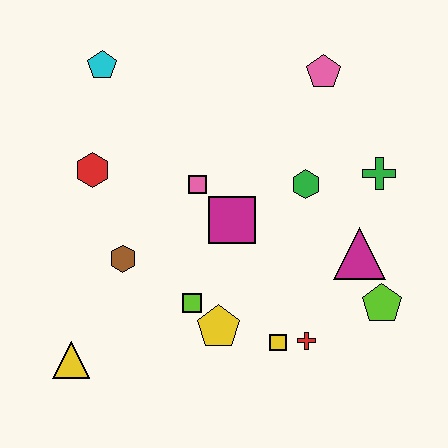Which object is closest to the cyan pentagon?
The red hexagon is closest to the cyan pentagon.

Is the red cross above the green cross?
No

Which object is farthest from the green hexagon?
The yellow triangle is farthest from the green hexagon.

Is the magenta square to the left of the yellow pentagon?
No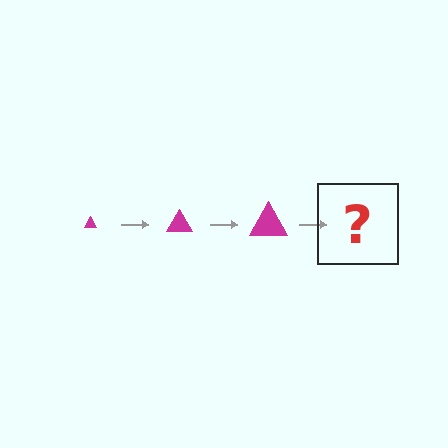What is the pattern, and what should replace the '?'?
The pattern is that the triangle gets progressively larger each step. The '?' should be a magenta triangle, larger than the previous one.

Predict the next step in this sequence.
The next step is a magenta triangle, larger than the previous one.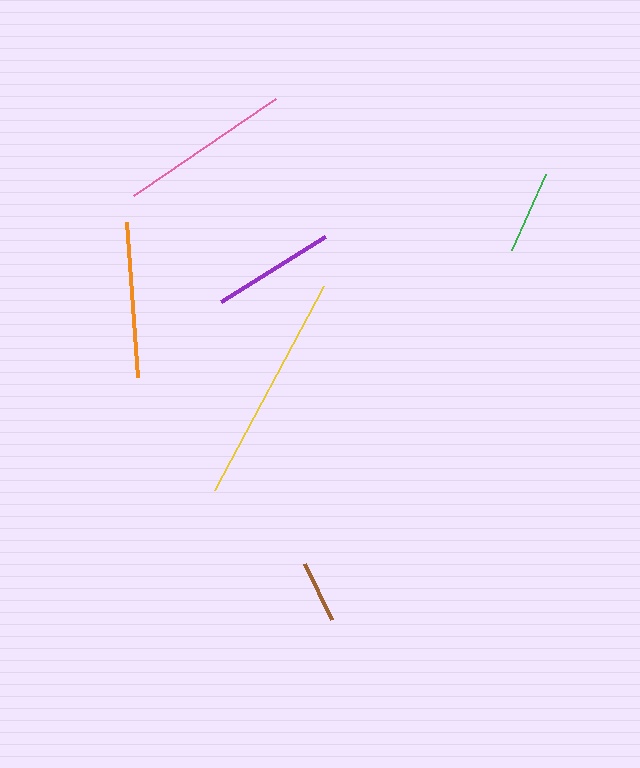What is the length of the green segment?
The green segment is approximately 84 pixels long.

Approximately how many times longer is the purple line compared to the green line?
The purple line is approximately 1.5 times the length of the green line.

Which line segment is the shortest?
The brown line is the shortest at approximately 62 pixels.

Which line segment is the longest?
The yellow line is the longest at approximately 231 pixels.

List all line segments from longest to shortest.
From longest to shortest: yellow, pink, orange, purple, green, brown.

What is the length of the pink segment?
The pink segment is approximately 173 pixels long.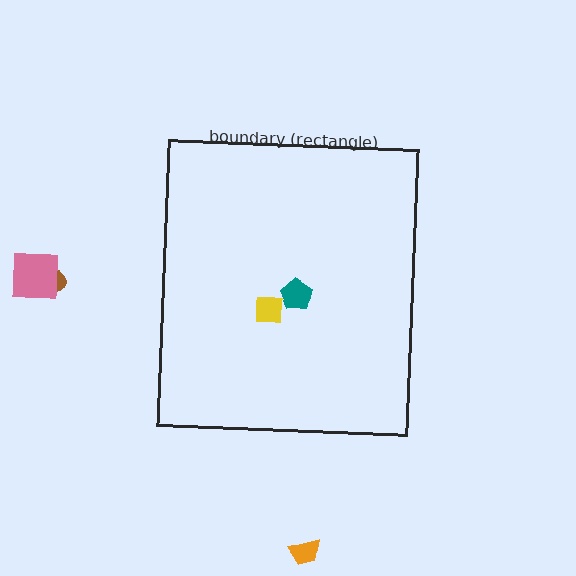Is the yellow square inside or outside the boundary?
Inside.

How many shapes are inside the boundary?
2 inside, 3 outside.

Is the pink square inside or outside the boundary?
Outside.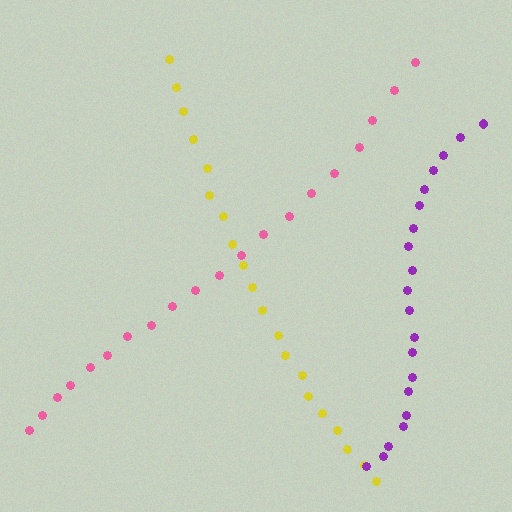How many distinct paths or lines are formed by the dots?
There are 3 distinct paths.